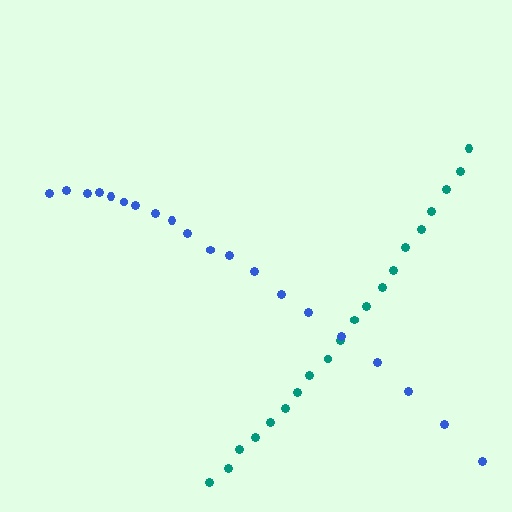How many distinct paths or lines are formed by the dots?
There are 2 distinct paths.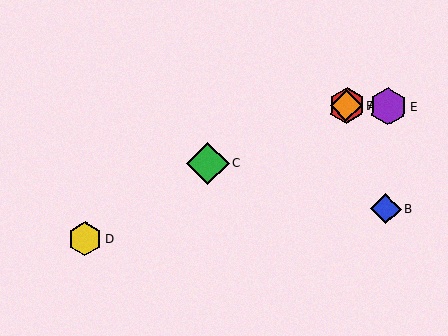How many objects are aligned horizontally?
3 objects (A, E, F) are aligned horizontally.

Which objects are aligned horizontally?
Objects A, E, F are aligned horizontally.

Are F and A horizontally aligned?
Yes, both are at y≈106.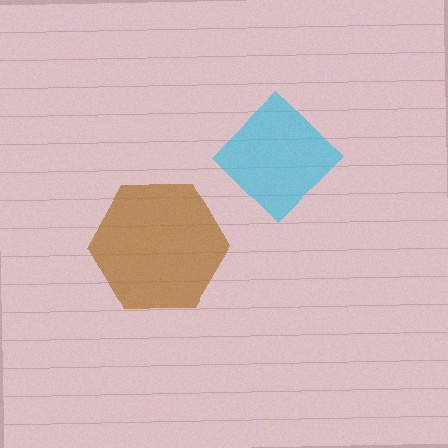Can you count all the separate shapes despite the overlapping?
Yes, there are 2 separate shapes.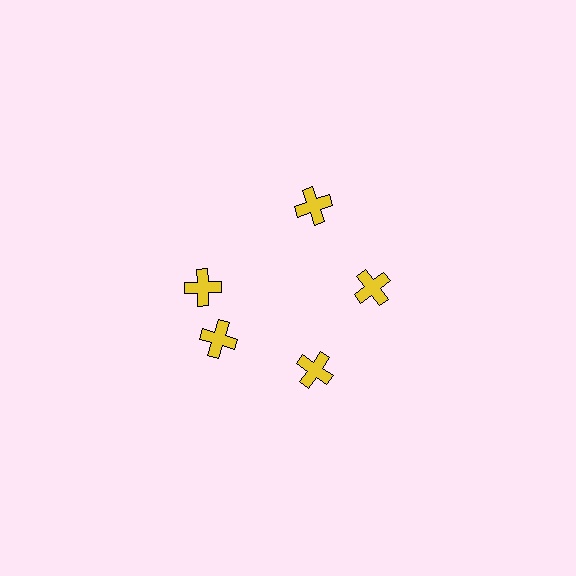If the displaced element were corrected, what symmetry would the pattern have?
It would have 5-fold rotational symmetry — the pattern would map onto itself every 72 degrees.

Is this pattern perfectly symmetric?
No. The 5 yellow crosses are arranged in a ring, but one element near the 10 o'clock position is rotated out of alignment along the ring, breaking the 5-fold rotational symmetry.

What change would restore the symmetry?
The symmetry would be restored by rotating it back into even spacing with its neighbors so that all 5 crosses sit at equal angles and equal distance from the center.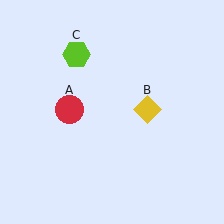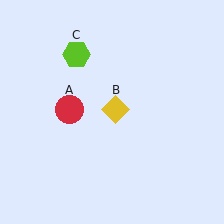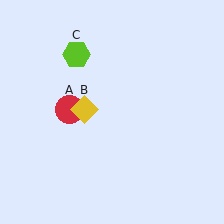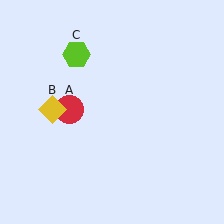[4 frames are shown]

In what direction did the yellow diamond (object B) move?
The yellow diamond (object B) moved left.